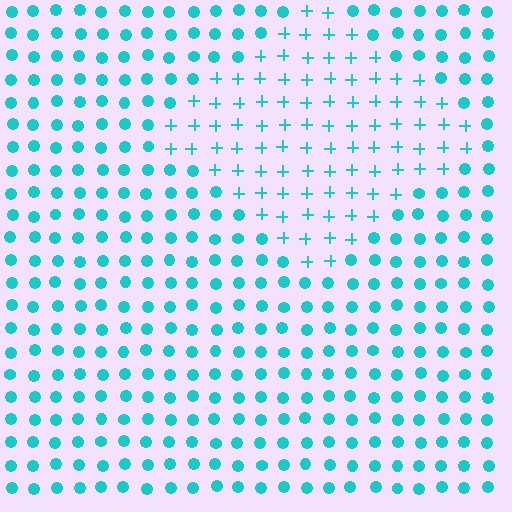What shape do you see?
I see a diamond.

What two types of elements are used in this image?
The image uses plus signs inside the diamond region and circles outside it.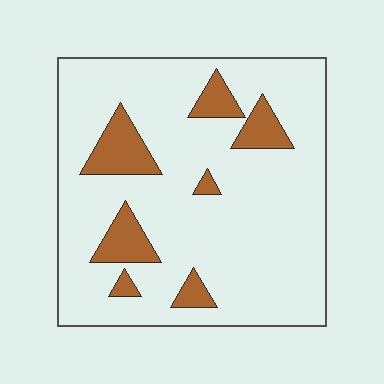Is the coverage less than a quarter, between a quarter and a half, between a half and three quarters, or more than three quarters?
Less than a quarter.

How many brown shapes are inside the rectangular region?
7.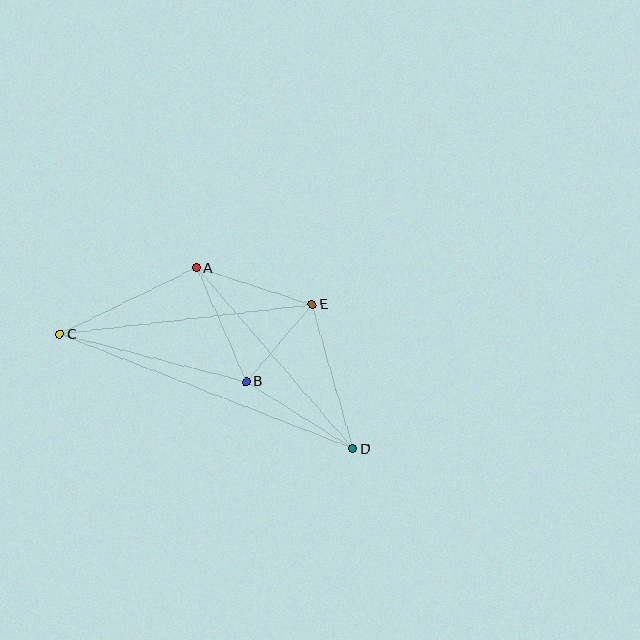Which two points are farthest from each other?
Points C and D are farthest from each other.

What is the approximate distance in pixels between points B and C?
The distance between B and C is approximately 192 pixels.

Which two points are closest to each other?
Points B and E are closest to each other.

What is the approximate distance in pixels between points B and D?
The distance between B and D is approximately 126 pixels.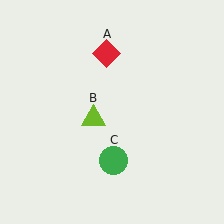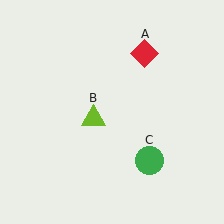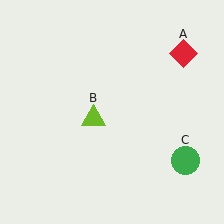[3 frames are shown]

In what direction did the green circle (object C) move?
The green circle (object C) moved right.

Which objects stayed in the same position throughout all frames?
Lime triangle (object B) remained stationary.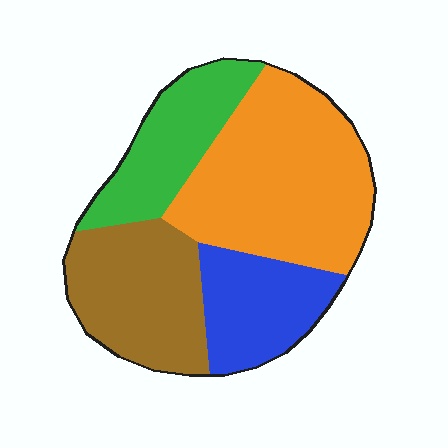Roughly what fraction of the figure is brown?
Brown takes up about one quarter (1/4) of the figure.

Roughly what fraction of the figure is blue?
Blue covers roughly 20% of the figure.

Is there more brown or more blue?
Brown.